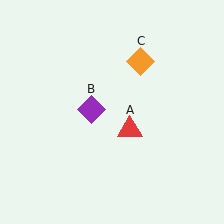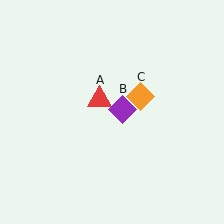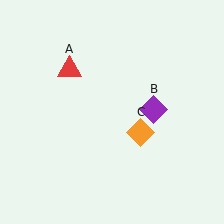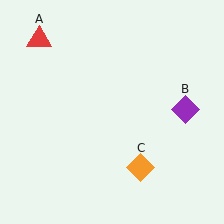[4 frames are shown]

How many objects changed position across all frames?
3 objects changed position: red triangle (object A), purple diamond (object B), orange diamond (object C).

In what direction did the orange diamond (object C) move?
The orange diamond (object C) moved down.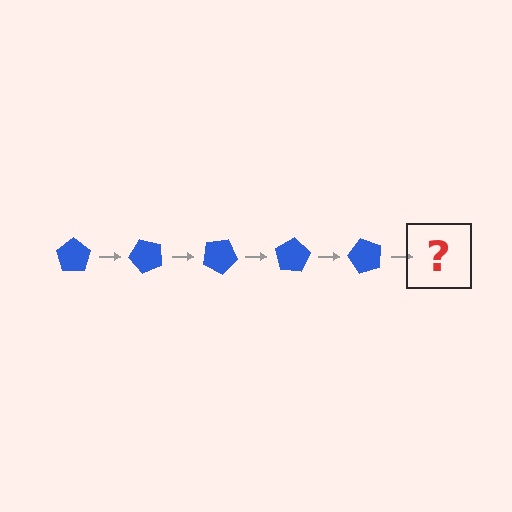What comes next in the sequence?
The next element should be a blue pentagon rotated 250 degrees.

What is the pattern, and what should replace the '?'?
The pattern is that the pentagon rotates 50 degrees each step. The '?' should be a blue pentagon rotated 250 degrees.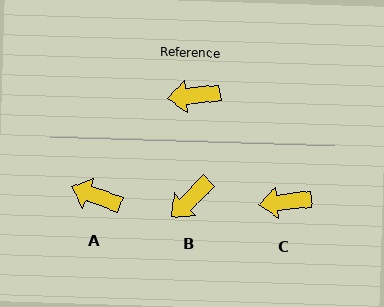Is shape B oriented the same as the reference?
No, it is off by about 38 degrees.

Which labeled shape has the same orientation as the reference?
C.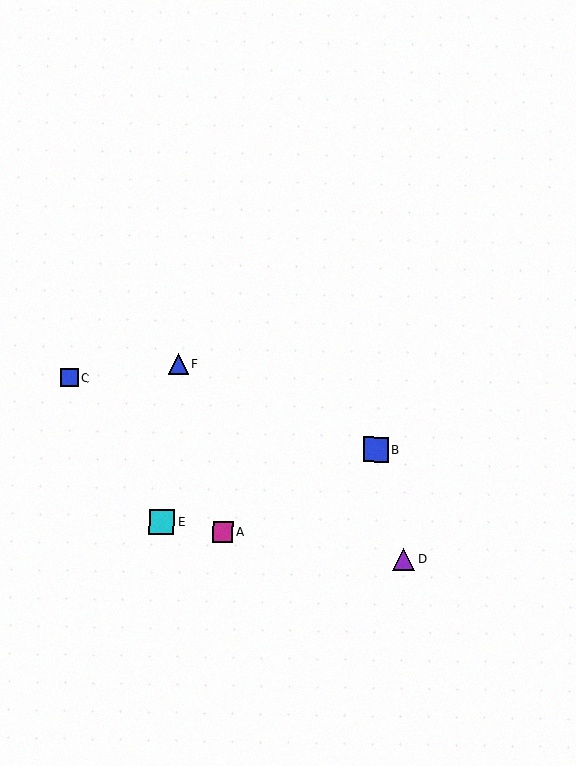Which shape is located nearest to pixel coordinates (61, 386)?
The blue square (labeled C) at (70, 378) is nearest to that location.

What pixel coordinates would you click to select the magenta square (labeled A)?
Click at (223, 532) to select the magenta square A.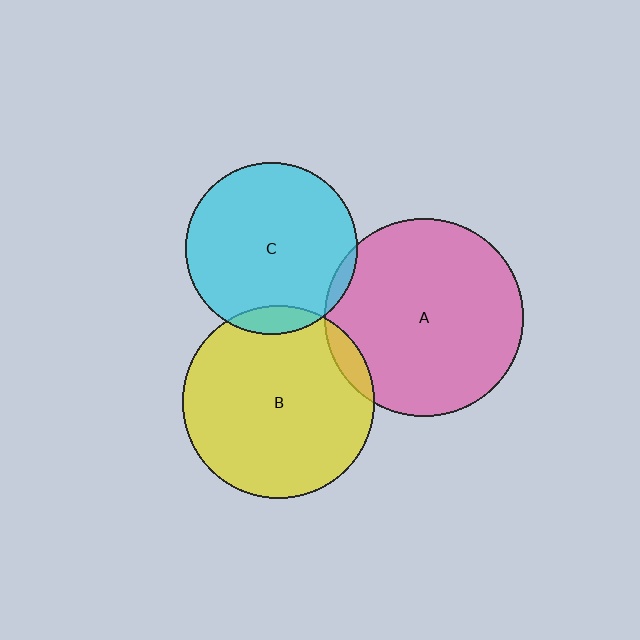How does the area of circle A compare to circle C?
Approximately 1.3 times.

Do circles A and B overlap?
Yes.